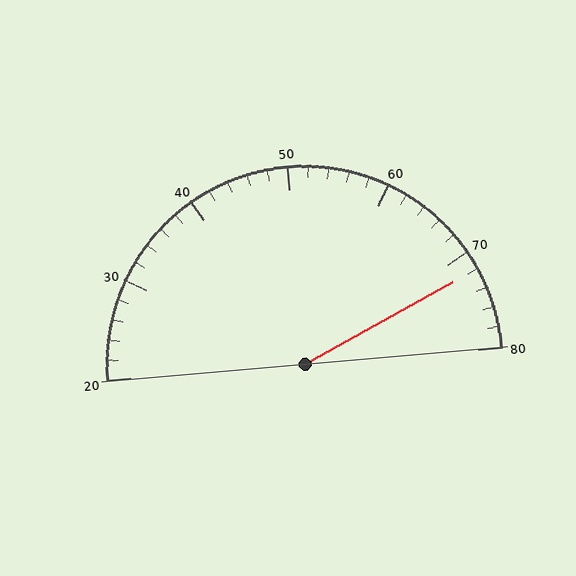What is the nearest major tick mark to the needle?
The nearest major tick mark is 70.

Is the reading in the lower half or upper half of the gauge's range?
The reading is in the upper half of the range (20 to 80).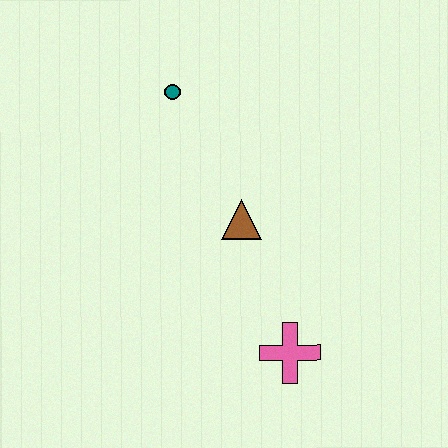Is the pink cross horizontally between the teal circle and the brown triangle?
No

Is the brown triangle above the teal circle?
No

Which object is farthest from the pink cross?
The teal circle is farthest from the pink cross.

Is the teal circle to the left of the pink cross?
Yes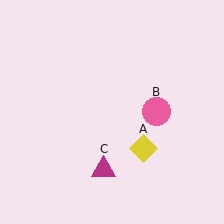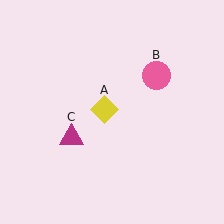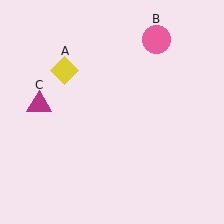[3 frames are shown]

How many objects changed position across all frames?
3 objects changed position: yellow diamond (object A), pink circle (object B), magenta triangle (object C).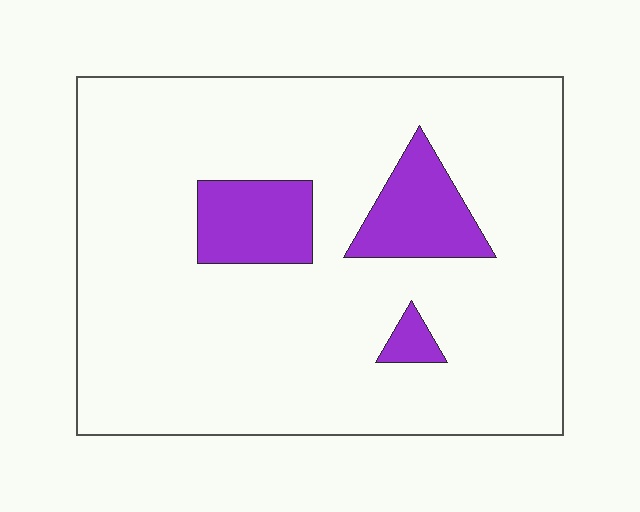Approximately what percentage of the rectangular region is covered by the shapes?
Approximately 15%.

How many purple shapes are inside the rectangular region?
3.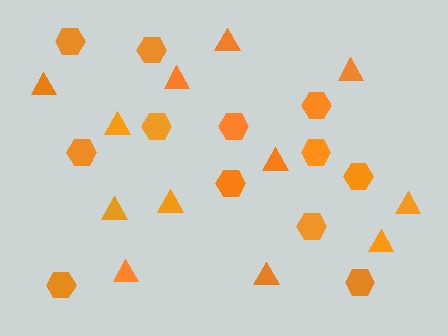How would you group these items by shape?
There are 2 groups: one group of hexagons (12) and one group of triangles (12).